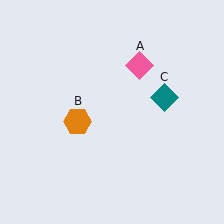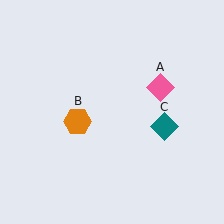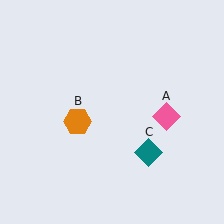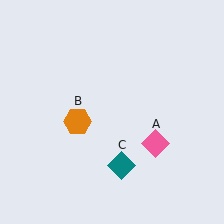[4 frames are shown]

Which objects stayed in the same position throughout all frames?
Orange hexagon (object B) remained stationary.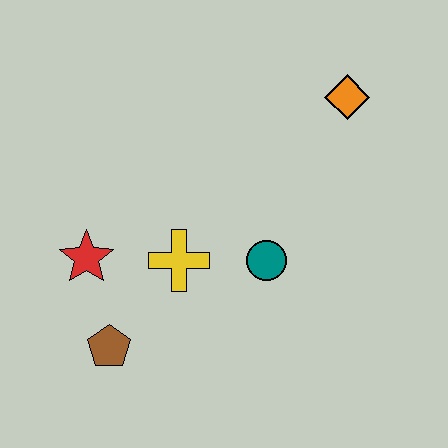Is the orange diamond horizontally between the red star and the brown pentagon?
No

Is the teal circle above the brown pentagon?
Yes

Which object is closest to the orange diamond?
The teal circle is closest to the orange diamond.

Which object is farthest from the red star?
The orange diamond is farthest from the red star.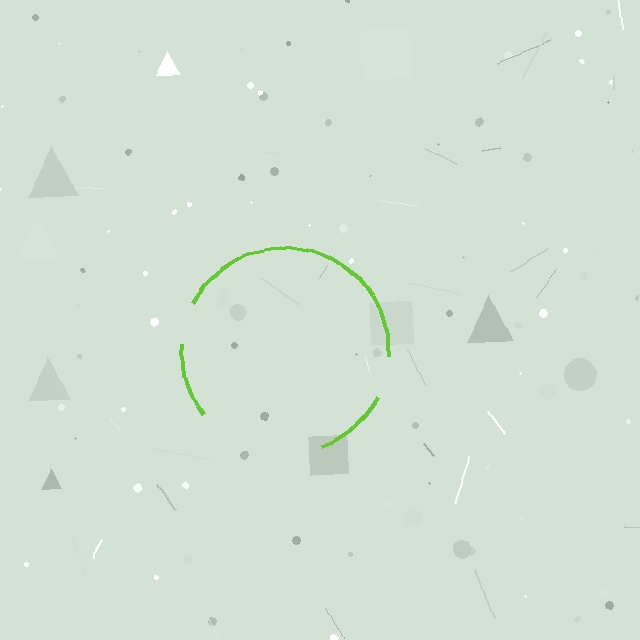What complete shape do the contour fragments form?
The contour fragments form a circle.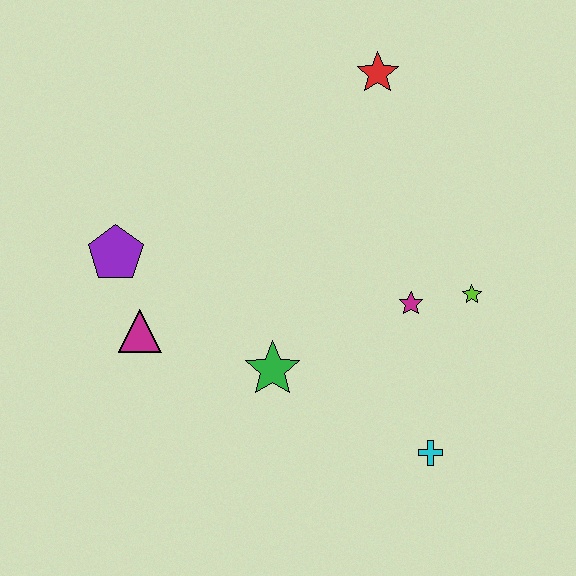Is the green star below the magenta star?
Yes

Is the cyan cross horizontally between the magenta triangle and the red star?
No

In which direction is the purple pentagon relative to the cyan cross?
The purple pentagon is to the left of the cyan cross.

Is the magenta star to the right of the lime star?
No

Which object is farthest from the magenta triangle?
The red star is farthest from the magenta triangle.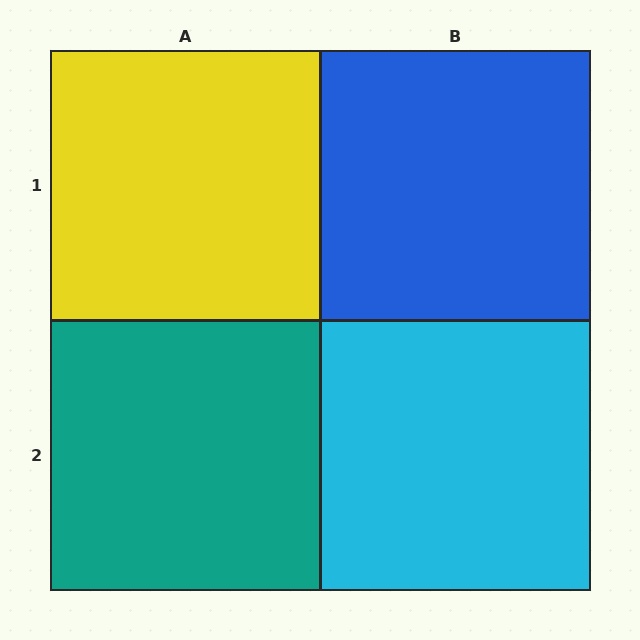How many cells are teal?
1 cell is teal.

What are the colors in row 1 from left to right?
Yellow, blue.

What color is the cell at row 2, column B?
Cyan.